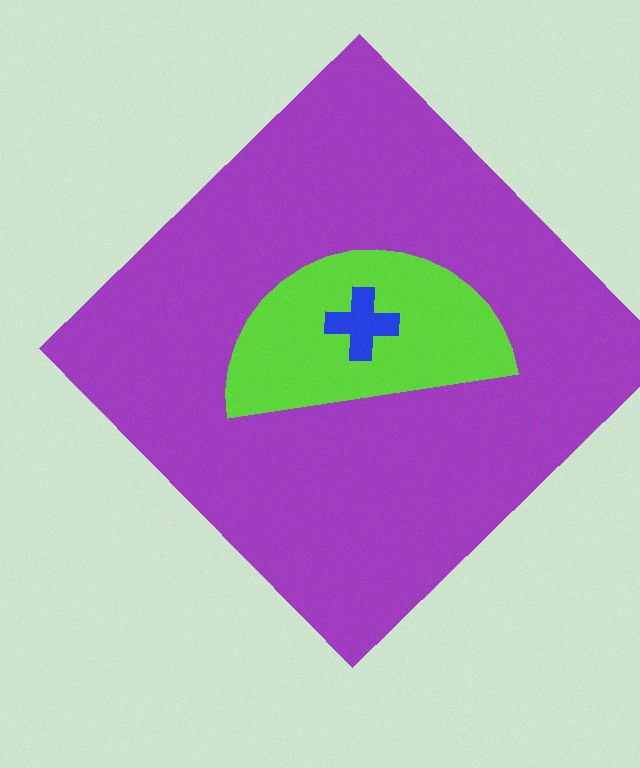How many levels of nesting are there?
3.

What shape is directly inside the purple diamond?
The lime semicircle.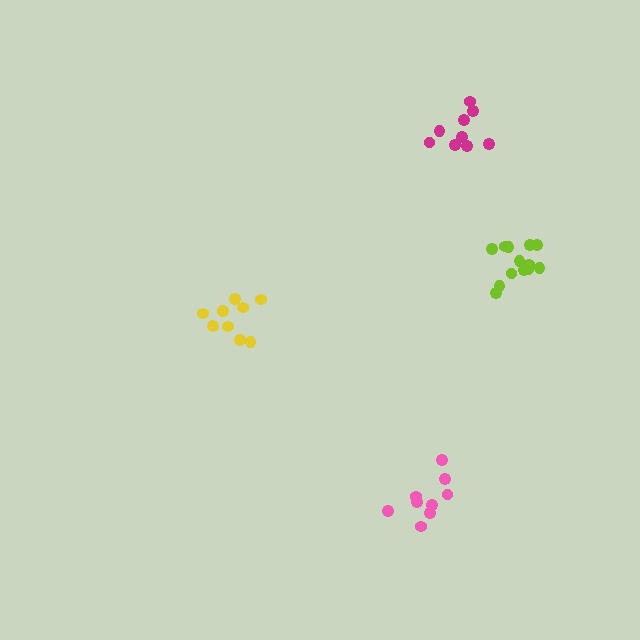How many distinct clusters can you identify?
There are 4 distinct clusters.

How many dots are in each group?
Group 1: 9 dots, Group 2: 9 dots, Group 3: 9 dots, Group 4: 13 dots (40 total).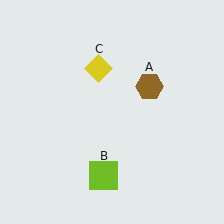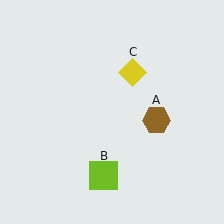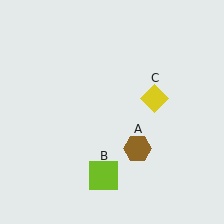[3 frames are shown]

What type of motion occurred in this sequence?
The brown hexagon (object A), yellow diamond (object C) rotated clockwise around the center of the scene.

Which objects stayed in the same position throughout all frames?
Lime square (object B) remained stationary.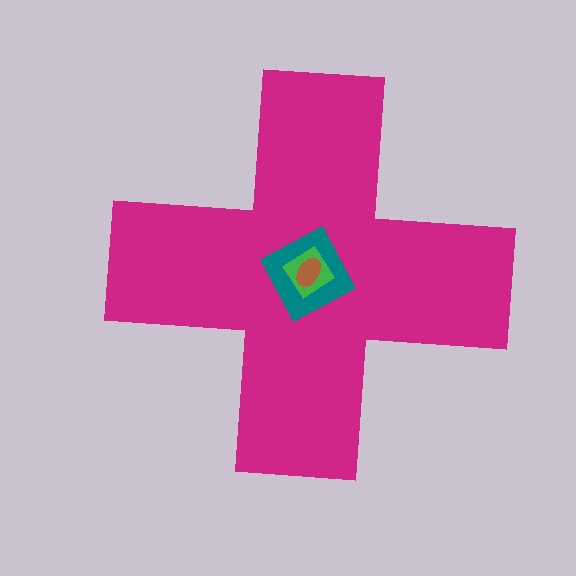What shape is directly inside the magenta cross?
The teal square.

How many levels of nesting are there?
4.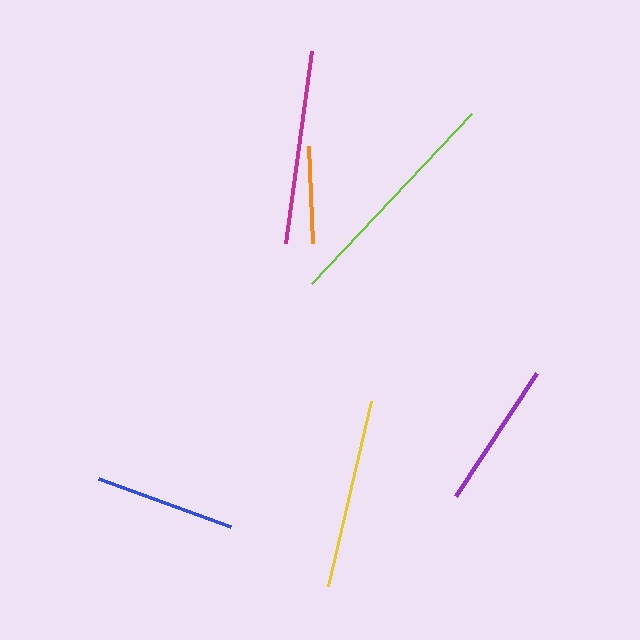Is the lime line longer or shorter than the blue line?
The lime line is longer than the blue line.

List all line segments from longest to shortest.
From longest to shortest: lime, magenta, yellow, purple, blue, orange.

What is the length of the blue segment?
The blue segment is approximately 141 pixels long.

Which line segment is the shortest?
The orange line is the shortest at approximately 97 pixels.